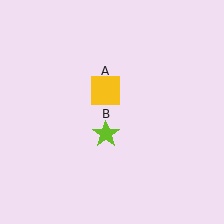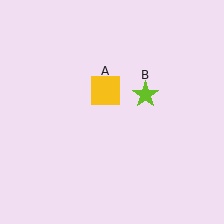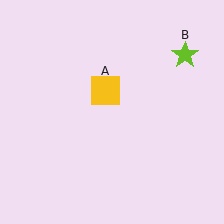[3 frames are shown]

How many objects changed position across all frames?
1 object changed position: lime star (object B).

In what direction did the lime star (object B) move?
The lime star (object B) moved up and to the right.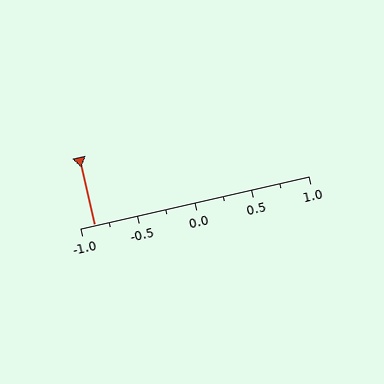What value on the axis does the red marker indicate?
The marker indicates approximately -0.88.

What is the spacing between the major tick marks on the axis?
The major ticks are spaced 0.5 apart.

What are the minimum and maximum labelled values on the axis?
The axis runs from -1.0 to 1.0.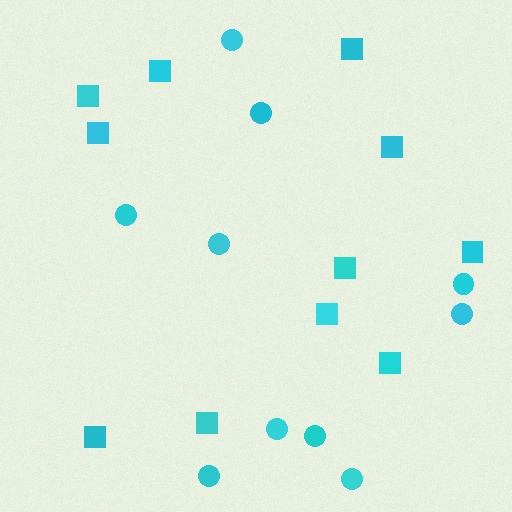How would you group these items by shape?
There are 2 groups: one group of squares (11) and one group of circles (10).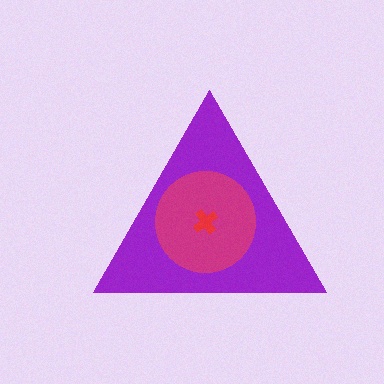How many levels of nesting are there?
3.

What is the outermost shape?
The purple triangle.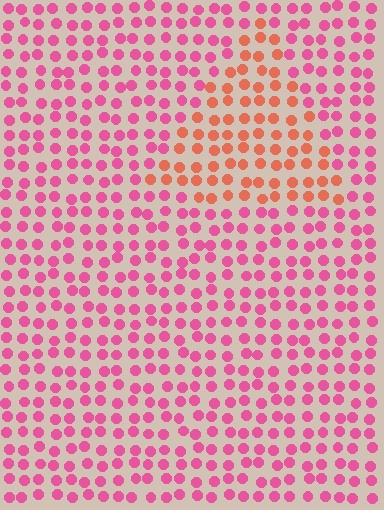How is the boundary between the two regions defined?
The boundary is defined purely by a slight shift in hue (about 40 degrees). Spacing, size, and orientation are identical on both sides.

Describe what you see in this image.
The image is filled with small pink elements in a uniform arrangement. A triangle-shaped region is visible where the elements are tinted to a slightly different hue, forming a subtle color boundary.